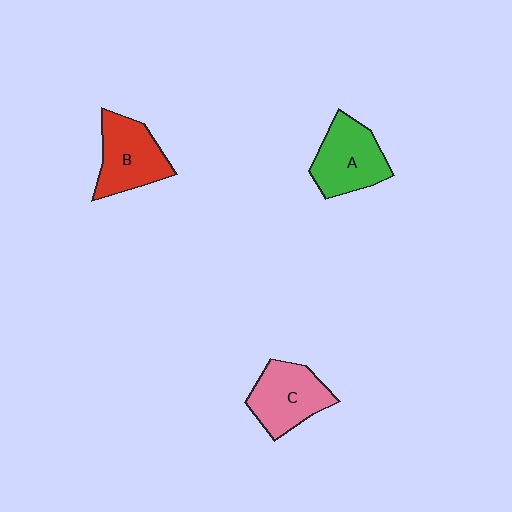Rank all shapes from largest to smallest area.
From largest to smallest: A (green), B (red), C (pink).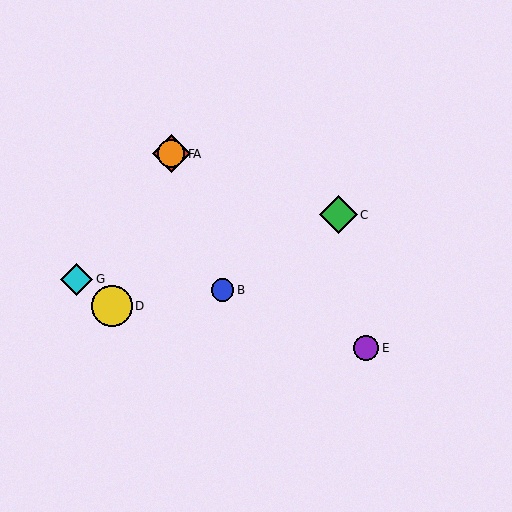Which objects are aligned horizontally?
Objects A, F are aligned horizontally.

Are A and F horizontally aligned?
Yes, both are at y≈154.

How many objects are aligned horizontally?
2 objects (A, F) are aligned horizontally.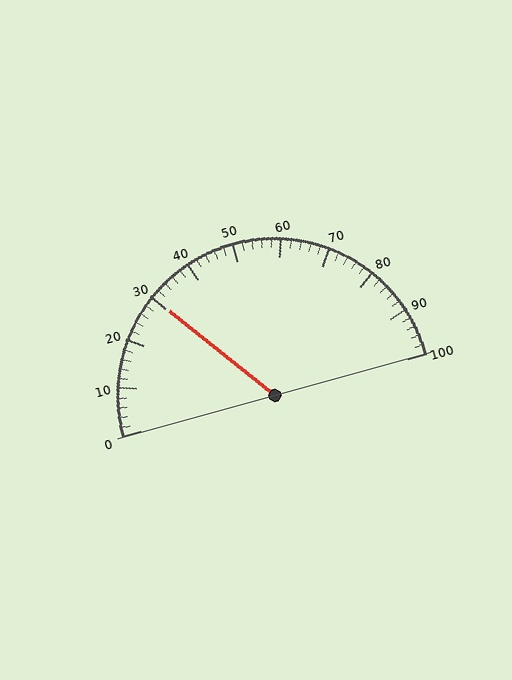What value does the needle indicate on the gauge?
The needle indicates approximately 30.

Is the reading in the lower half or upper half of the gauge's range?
The reading is in the lower half of the range (0 to 100).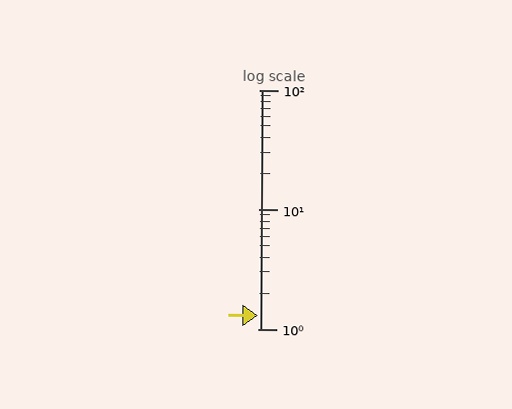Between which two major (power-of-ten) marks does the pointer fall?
The pointer is between 1 and 10.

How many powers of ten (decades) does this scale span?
The scale spans 2 decades, from 1 to 100.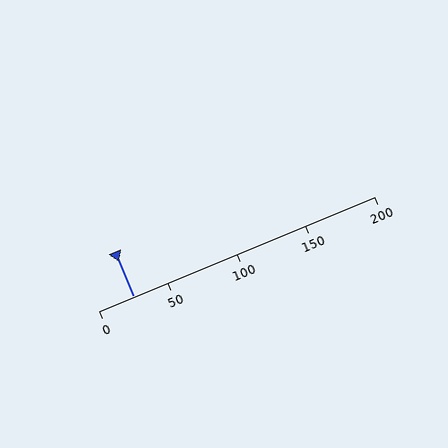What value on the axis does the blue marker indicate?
The marker indicates approximately 25.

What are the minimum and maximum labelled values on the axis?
The axis runs from 0 to 200.